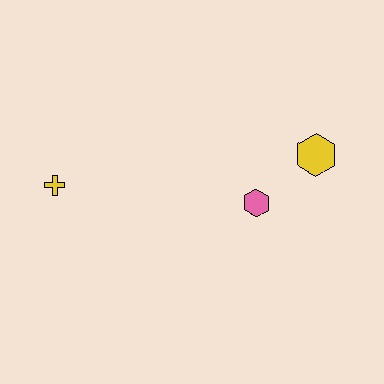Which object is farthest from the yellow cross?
The yellow hexagon is farthest from the yellow cross.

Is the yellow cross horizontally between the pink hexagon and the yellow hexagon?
No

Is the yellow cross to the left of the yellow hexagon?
Yes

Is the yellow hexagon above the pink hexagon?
Yes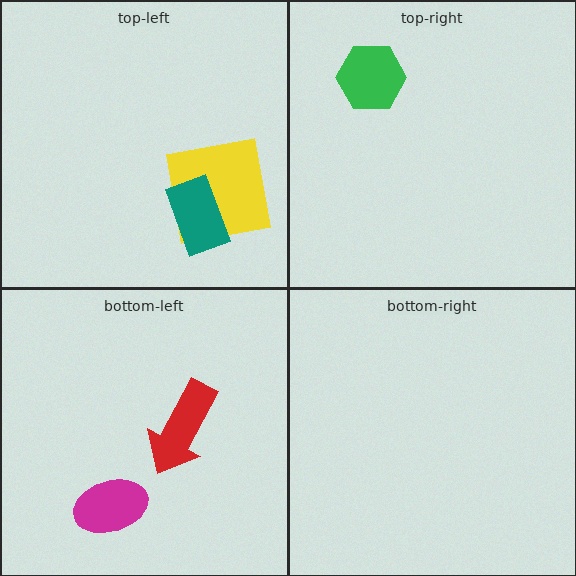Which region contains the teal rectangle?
The top-left region.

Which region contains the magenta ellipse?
The bottom-left region.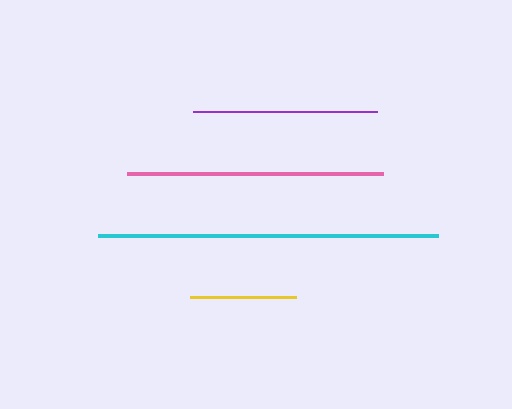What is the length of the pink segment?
The pink segment is approximately 256 pixels long.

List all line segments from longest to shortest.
From longest to shortest: cyan, pink, purple, yellow.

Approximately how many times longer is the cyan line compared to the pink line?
The cyan line is approximately 1.3 times the length of the pink line.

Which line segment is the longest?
The cyan line is the longest at approximately 340 pixels.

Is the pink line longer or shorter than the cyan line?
The cyan line is longer than the pink line.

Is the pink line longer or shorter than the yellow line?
The pink line is longer than the yellow line.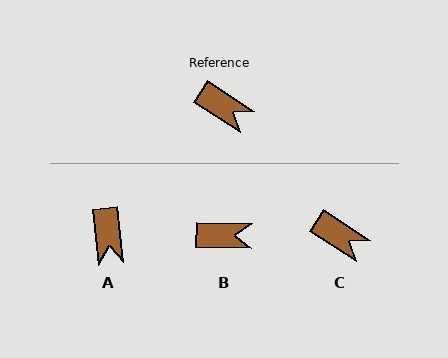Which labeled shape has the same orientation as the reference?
C.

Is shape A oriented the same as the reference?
No, it is off by about 51 degrees.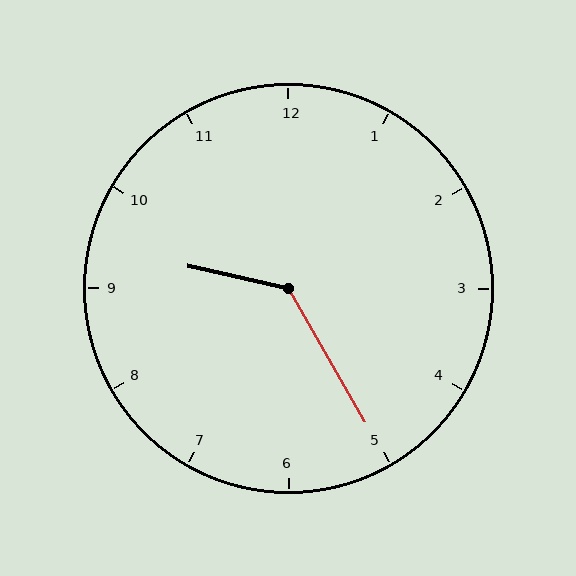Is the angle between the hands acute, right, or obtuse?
It is obtuse.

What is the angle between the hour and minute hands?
Approximately 132 degrees.